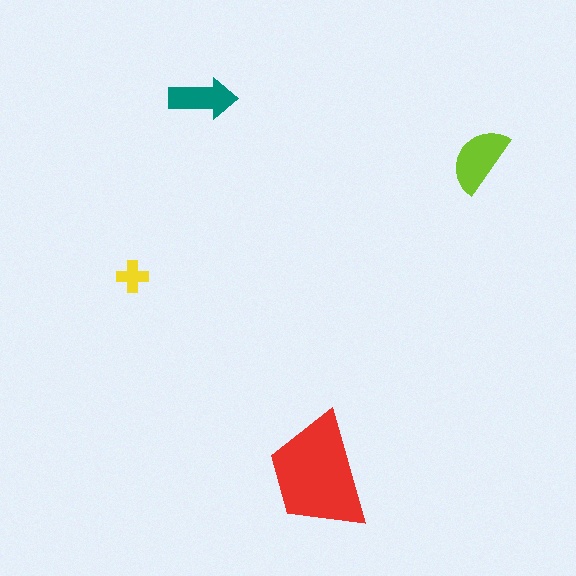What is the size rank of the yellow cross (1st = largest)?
4th.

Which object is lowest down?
The red trapezoid is bottommost.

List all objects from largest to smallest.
The red trapezoid, the lime semicircle, the teal arrow, the yellow cross.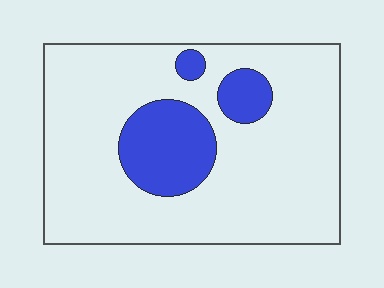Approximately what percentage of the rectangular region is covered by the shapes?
Approximately 20%.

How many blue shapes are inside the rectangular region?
3.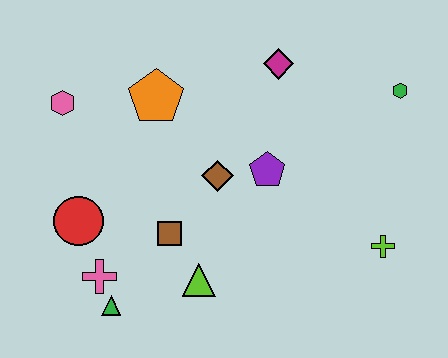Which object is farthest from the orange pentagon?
The lime cross is farthest from the orange pentagon.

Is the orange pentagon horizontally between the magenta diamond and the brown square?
No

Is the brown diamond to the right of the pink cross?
Yes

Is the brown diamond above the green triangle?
Yes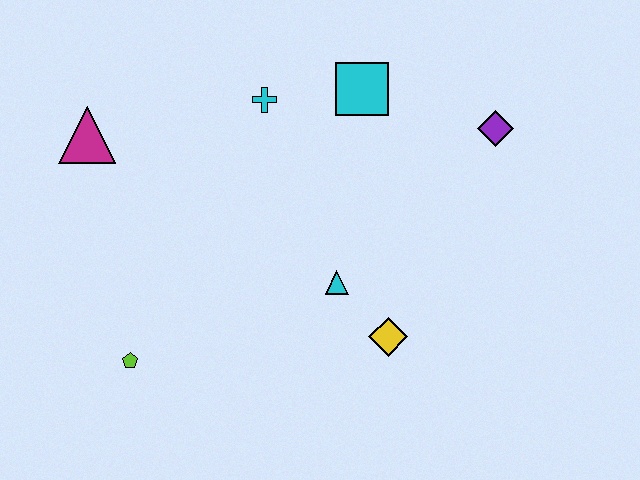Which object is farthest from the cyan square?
The lime pentagon is farthest from the cyan square.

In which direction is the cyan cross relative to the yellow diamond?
The cyan cross is above the yellow diamond.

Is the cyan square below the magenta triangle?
No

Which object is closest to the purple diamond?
The cyan square is closest to the purple diamond.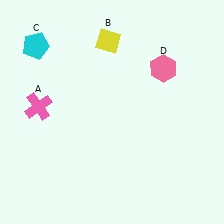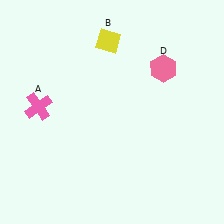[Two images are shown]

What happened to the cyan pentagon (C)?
The cyan pentagon (C) was removed in Image 2. It was in the top-left area of Image 1.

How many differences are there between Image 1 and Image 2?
There is 1 difference between the two images.